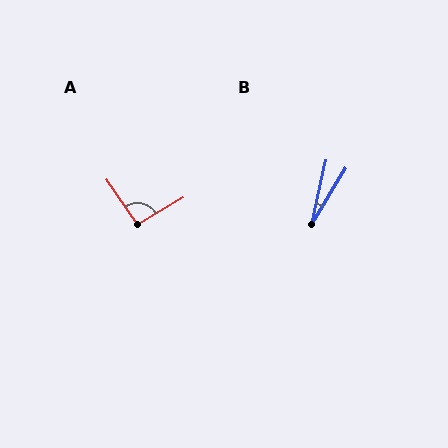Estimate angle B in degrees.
Approximately 19 degrees.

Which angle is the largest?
A, at approximately 94 degrees.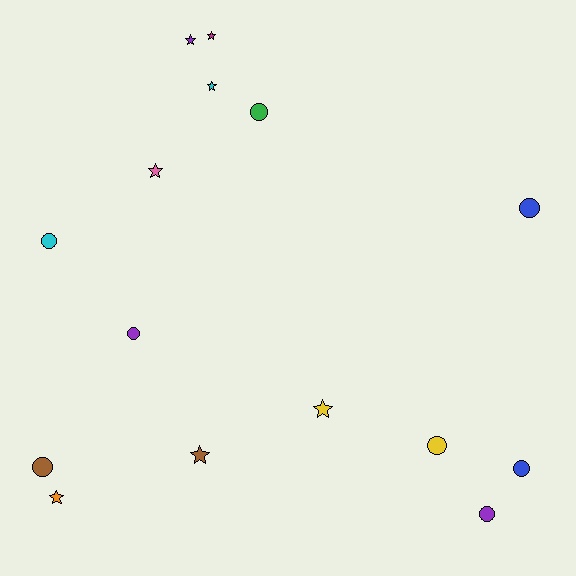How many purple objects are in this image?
There are 3 purple objects.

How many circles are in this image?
There are 8 circles.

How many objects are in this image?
There are 15 objects.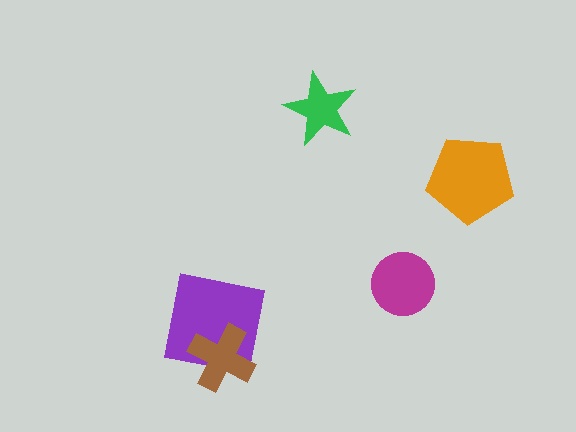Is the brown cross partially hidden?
No, no other shape covers it.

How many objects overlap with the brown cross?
1 object overlaps with the brown cross.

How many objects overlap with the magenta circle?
0 objects overlap with the magenta circle.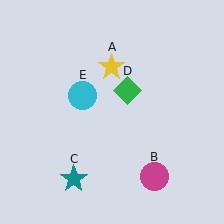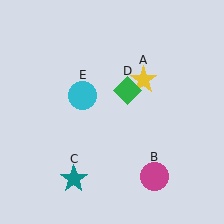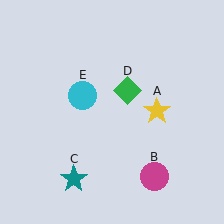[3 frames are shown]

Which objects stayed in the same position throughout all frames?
Magenta circle (object B) and teal star (object C) and green diamond (object D) and cyan circle (object E) remained stationary.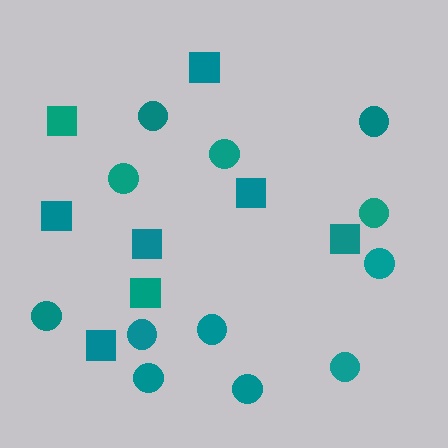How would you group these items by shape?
There are 2 groups: one group of squares (8) and one group of circles (12).